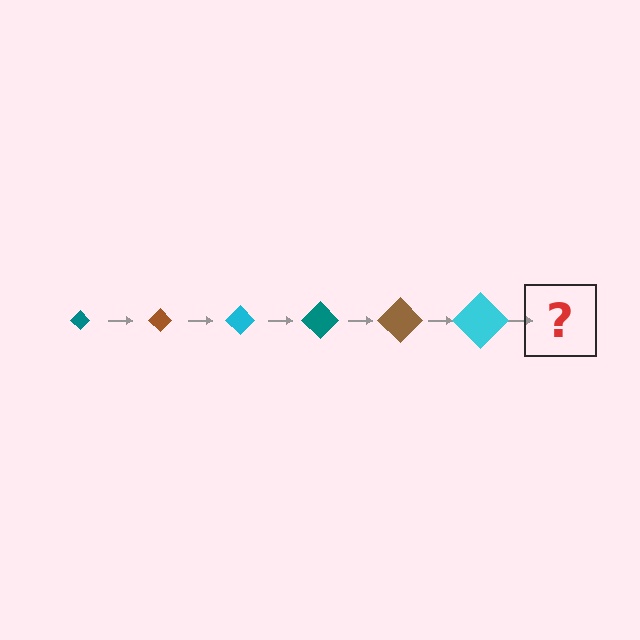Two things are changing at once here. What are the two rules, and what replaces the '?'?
The two rules are that the diamond grows larger each step and the color cycles through teal, brown, and cyan. The '?' should be a teal diamond, larger than the previous one.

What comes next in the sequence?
The next element should be a teal diamond, larger than the previous one.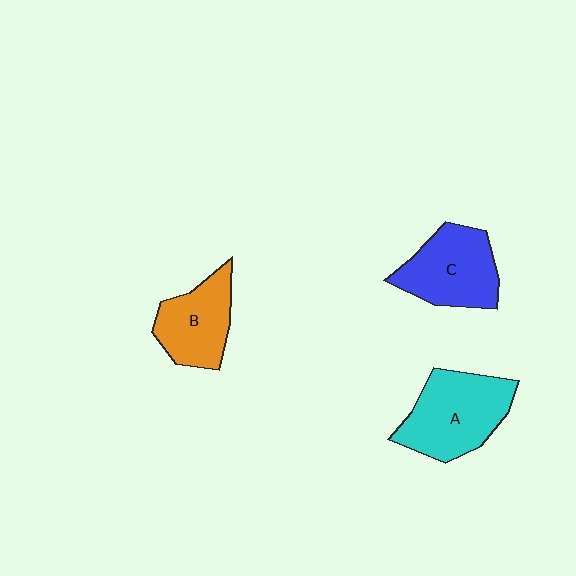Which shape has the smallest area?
Shape B (orange).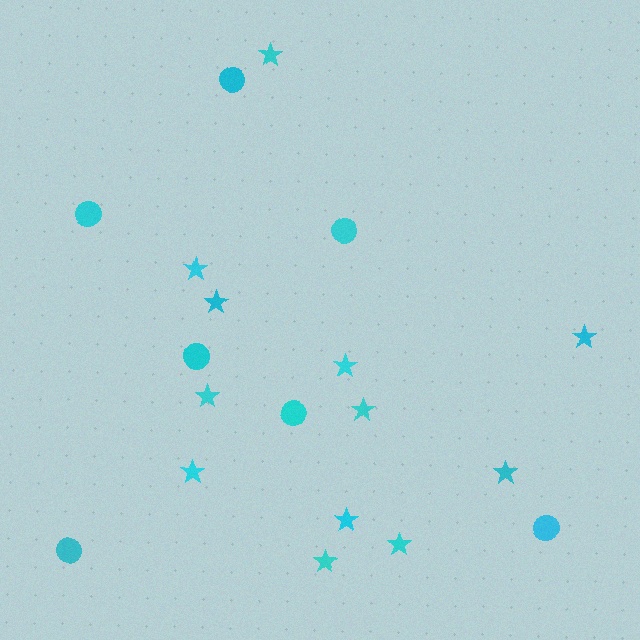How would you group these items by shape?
There are 2 groups: one group of circles (7) and one group of stars (12).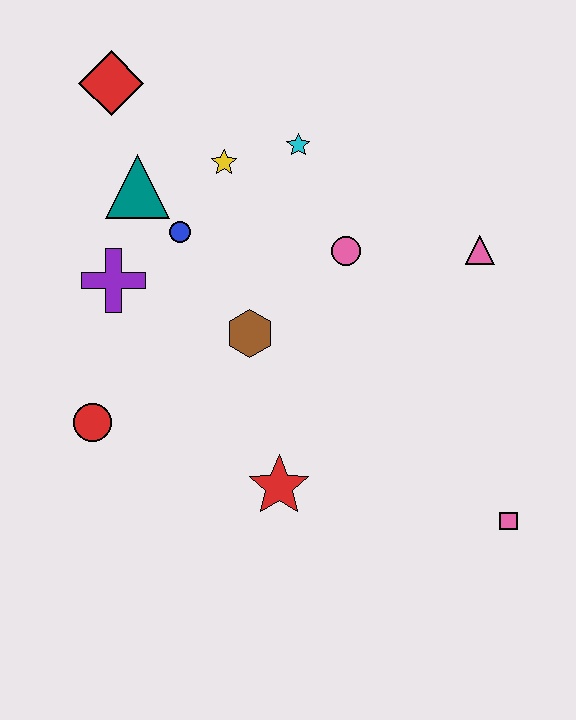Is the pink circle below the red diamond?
Yes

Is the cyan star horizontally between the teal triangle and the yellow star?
No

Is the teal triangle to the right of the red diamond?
Yes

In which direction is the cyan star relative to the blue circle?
The cyan star is to the right of the blue circle.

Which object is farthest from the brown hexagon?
The pink square is farthest from the brown hexagon.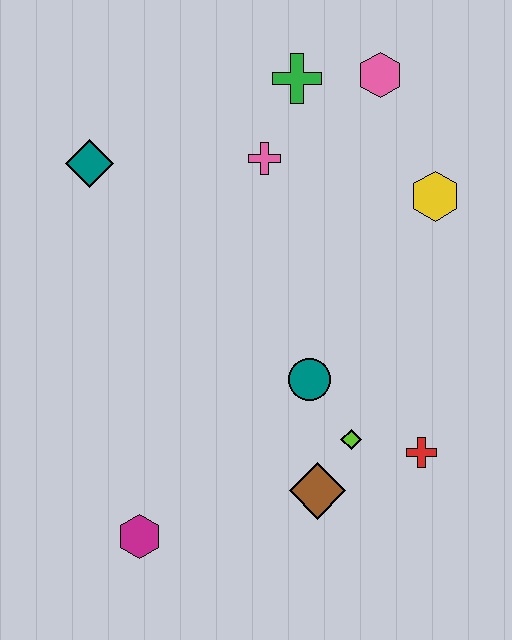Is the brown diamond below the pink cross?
Yes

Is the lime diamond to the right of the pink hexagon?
No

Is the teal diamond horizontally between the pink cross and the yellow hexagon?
No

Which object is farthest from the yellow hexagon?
The magenta hexagon is farthest from the yellow hexagon.